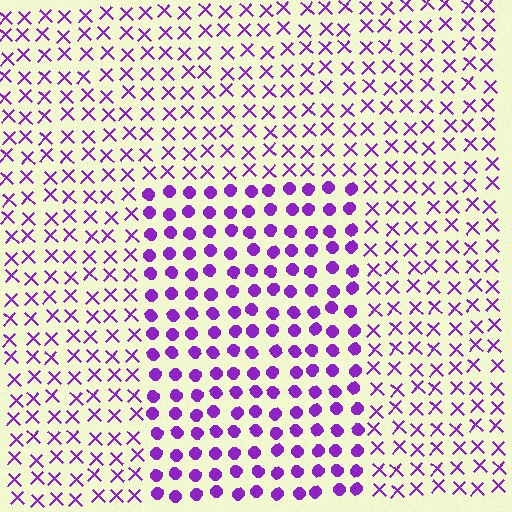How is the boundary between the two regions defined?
The boundary is defined by a change in element shape: circles inside vs. X marks outside. All elements share the same color and spacing.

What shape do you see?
I see a rectangle.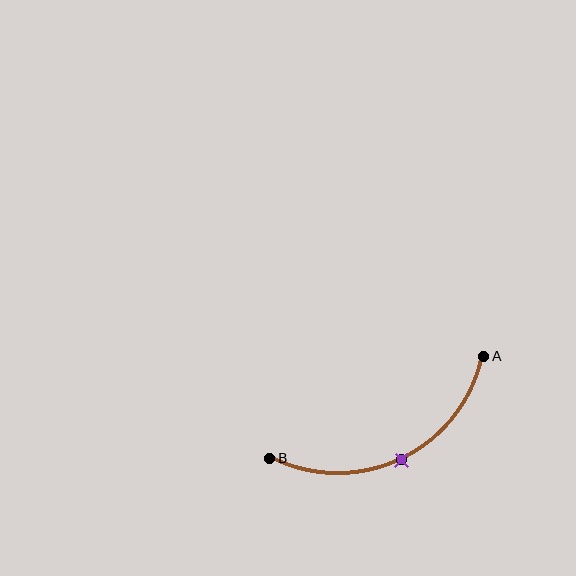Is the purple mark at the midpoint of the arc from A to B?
Yes. The purple mark lies on the arc at equal arc-length from both A and B — it is the arc midpoint.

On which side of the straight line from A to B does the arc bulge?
The arc bulges below the straight line connecting A and B.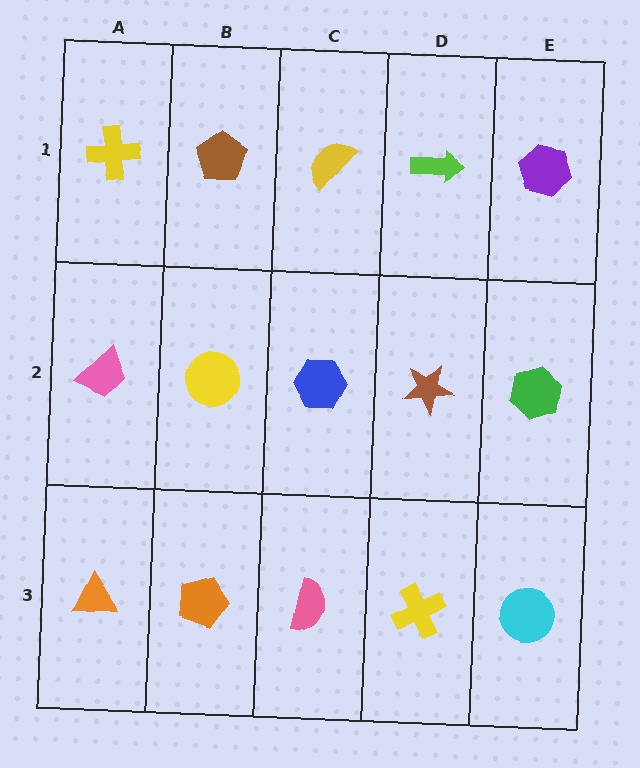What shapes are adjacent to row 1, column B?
A yellow circle (row 2, column B), a yellow cross (row 1, column A), a yellow semicircle (row 1, column C).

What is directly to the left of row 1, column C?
A brown pentagon.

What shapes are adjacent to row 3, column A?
A pink trapezoid (row 2, column A), an orange pentagon (row 3, column B).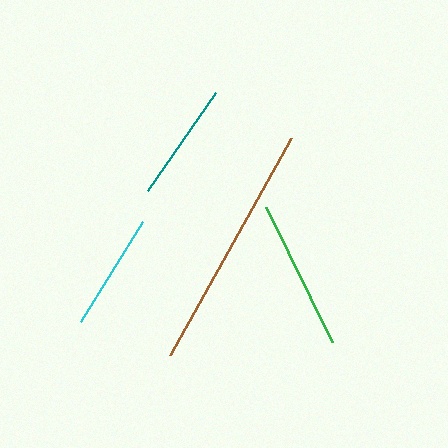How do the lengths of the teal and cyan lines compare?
The teal and cyan lines are approximately the same length.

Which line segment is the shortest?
The cyan line is the shortest at approximately 118 pixels.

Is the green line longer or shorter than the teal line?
The green line is longer than the teal line.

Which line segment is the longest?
The brown line is the longest at approximately 249 pixels.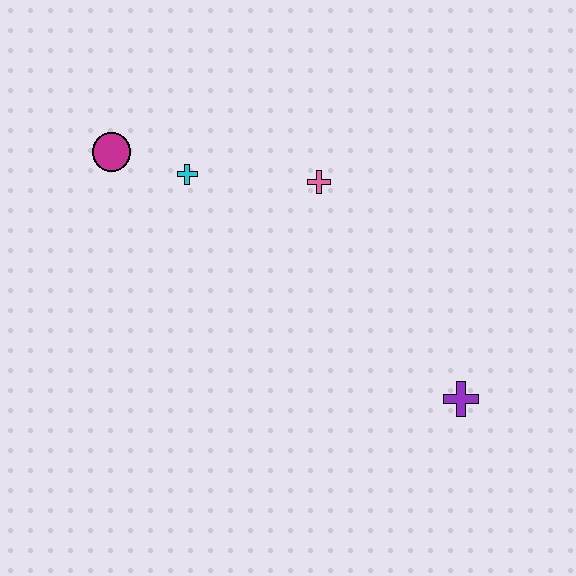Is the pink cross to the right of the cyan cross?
Yes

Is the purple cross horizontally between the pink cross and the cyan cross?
No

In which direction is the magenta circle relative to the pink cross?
The magenta circle is to the left of the pink cross.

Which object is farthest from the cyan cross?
The purple cross is farthest from the cyan cross.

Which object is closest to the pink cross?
The cyan cross is closest to the pink cross.